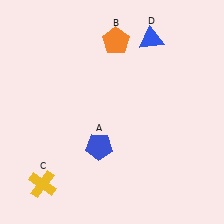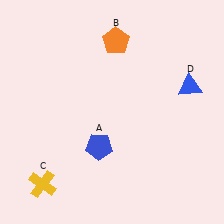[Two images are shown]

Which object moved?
The blue triangle (D) moved down.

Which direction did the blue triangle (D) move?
The blue triangle (D) moved down.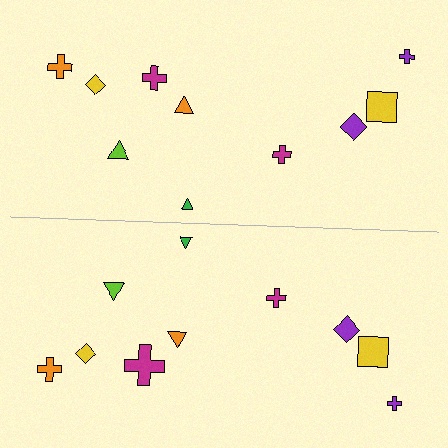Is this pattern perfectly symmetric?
No, the pattern is not perfectly symmetric. The magenta cross on the bottom side has a different size than its mirror counterpart.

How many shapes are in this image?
There are 20 shapes in this image.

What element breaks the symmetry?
The magenta cross on the bottom side has a different size than its mirror counterpart.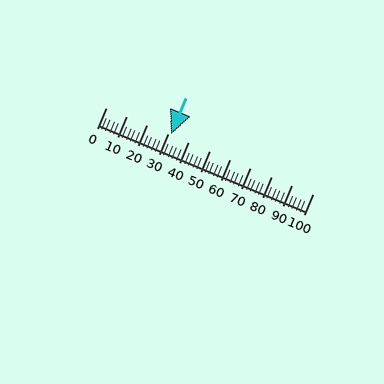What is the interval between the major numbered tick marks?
The major tick marks are spaced 10 units apart.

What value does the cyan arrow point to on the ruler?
The cyan arrow points to approximately 32.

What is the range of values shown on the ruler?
The ruler shows values from 0 to 100.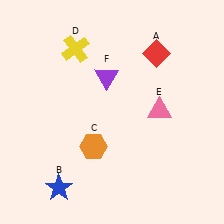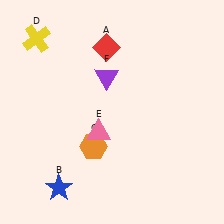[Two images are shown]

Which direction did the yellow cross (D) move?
The yellow cross (D) moved left.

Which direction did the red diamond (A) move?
The red diamond (A) moved left.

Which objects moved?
The objects that moved are: the red diamond (A), the yellow cross (D), the pink triangle (E).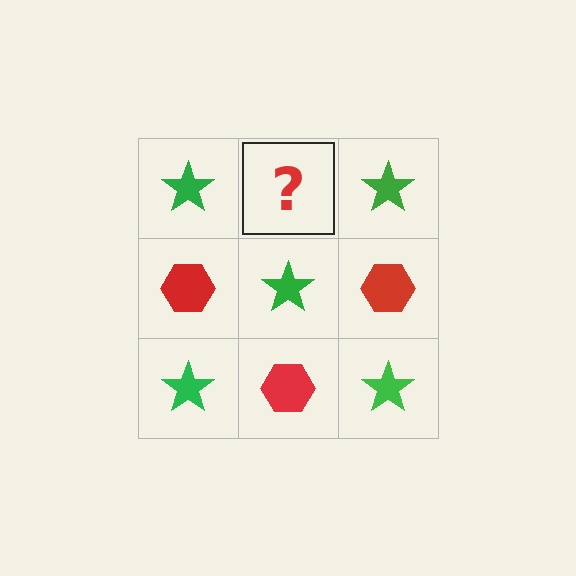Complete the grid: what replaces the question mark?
The question mark should be replaced with a red hexagon.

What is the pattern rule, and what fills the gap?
The rule is that it alternates green star and red hexagon in a checkerboard pattern. The gap should be filled with a red hexagon.